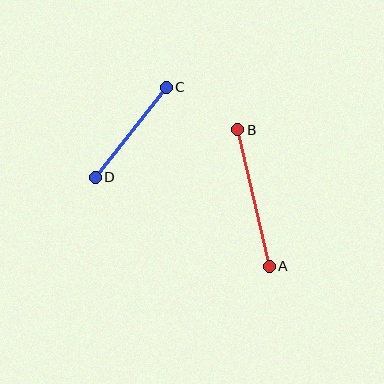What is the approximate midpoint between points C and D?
The midpoint is at approximately (131, 132) pixels.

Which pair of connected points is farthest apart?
Points A and B are farthest apart.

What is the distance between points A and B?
The distance is approximately 140 pixels.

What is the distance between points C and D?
The distance is approximately 115 pixels.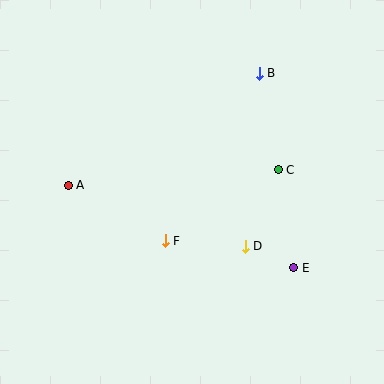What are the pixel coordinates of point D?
Point D is at (245, 246).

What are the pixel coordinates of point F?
Point F is at (165, 241).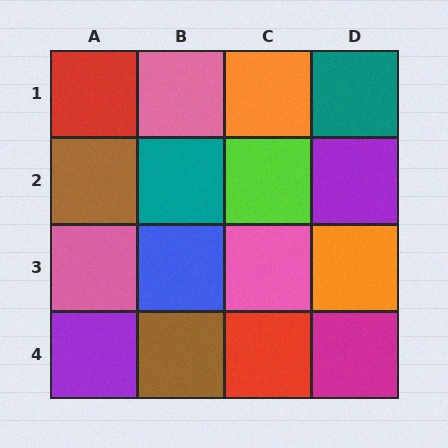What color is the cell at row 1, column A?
Red.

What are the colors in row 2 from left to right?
Brown, teal, lime, purple.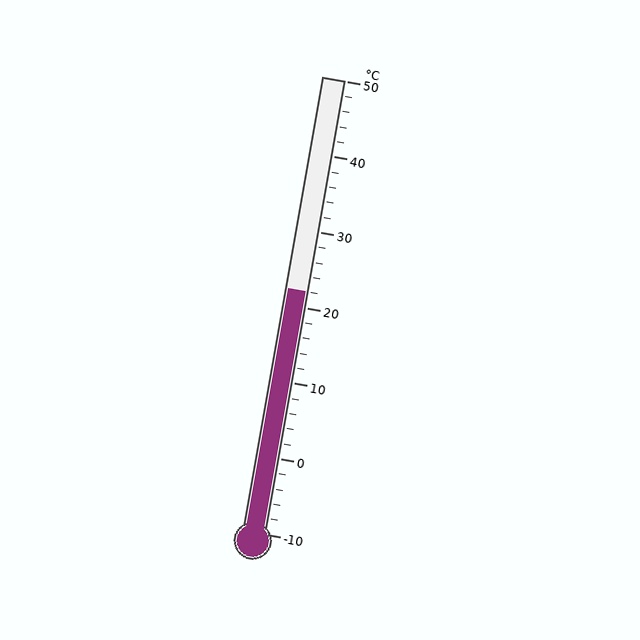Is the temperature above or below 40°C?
The temperature is below 40°C.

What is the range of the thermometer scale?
The thermometer scale ranges from -10°C to 50°C.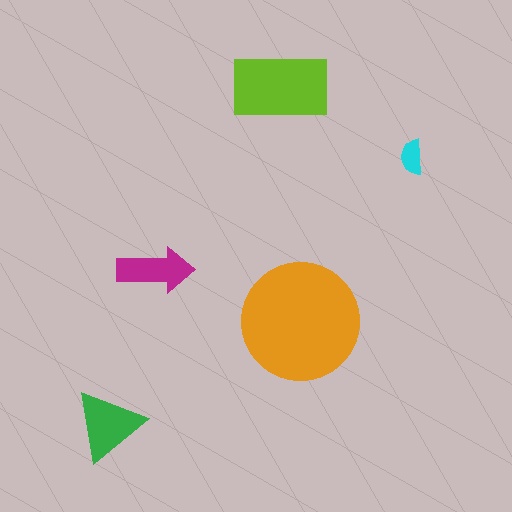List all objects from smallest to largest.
The cyan semicircle, the magenta arrow, the green triangle, the lime rectangle, the orange circle.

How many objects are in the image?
There are 5 objects in the image.